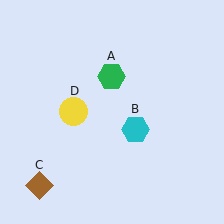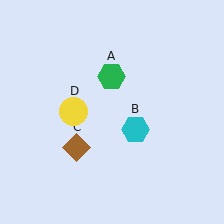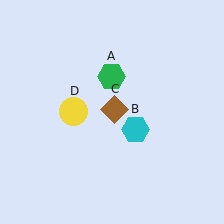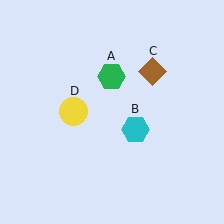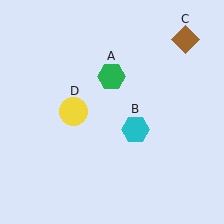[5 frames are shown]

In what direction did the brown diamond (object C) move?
The brown diamond (object C) moved up and to the right.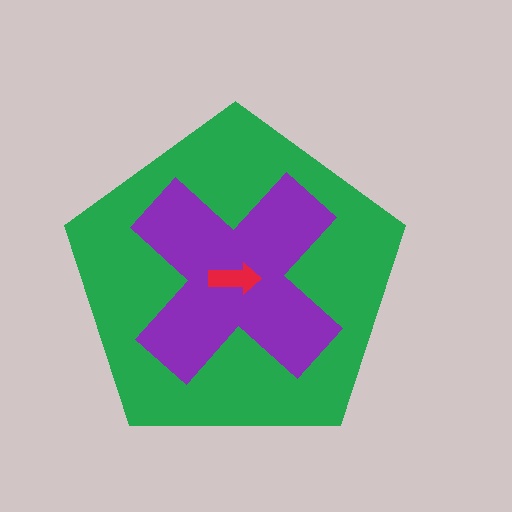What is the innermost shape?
The red arrow.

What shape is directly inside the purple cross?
The red arrow.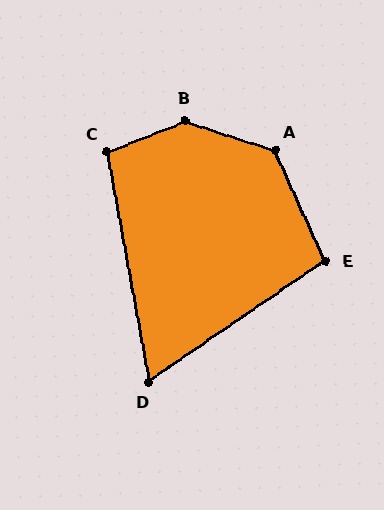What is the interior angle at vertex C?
Approximately 101 degrees (obtuse).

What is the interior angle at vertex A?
Approximately 132 degrees (obtuse).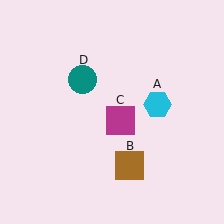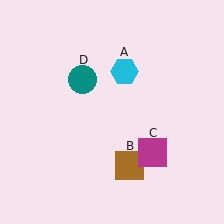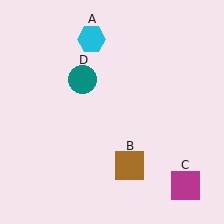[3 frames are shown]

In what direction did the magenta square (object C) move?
The magenta square (object C) moved down and to the right.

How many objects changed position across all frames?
2 objects changed position: cyan hexagon (object A), magenta square (object C).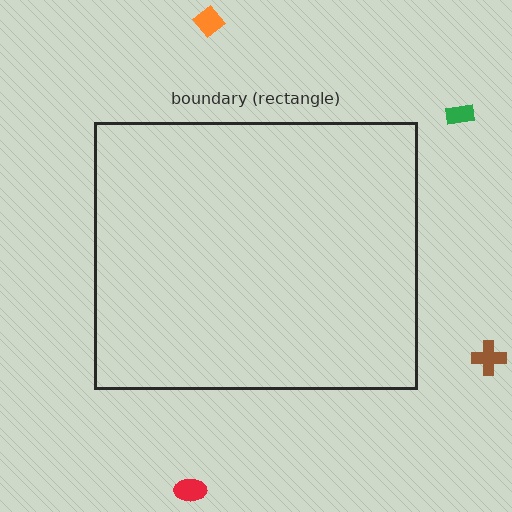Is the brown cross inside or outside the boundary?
Outside.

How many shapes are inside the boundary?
0 inside, 4 outside.